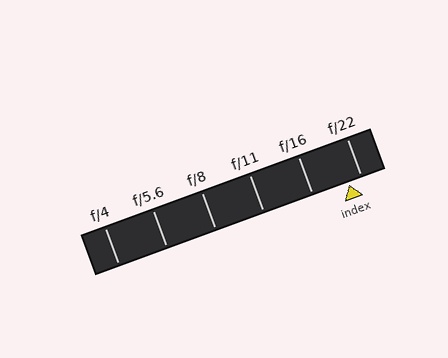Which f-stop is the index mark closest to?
The index mark is closest to f/22.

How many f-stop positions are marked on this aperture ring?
There are 6 f-stop positions marked.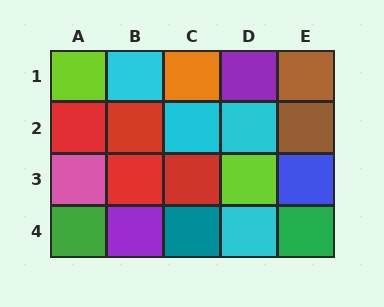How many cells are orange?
1 cell is orange.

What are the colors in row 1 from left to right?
Lime, cyan, orange, purple, brown.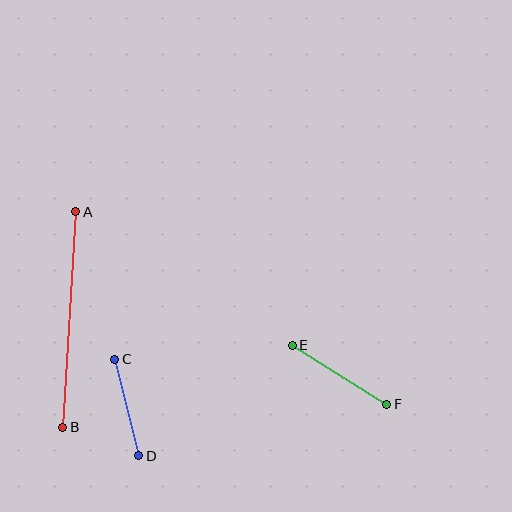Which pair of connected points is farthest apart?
Points A and B are farthest apart.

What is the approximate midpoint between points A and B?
The midpoint is at approximately (69, 320) pixels.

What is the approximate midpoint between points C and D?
The midpoint is at approximately (127, 407) pixels.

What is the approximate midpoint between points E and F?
The midpoint is at approximately (339, 375) pixels.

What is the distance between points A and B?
The distance is approximately 216 pixels.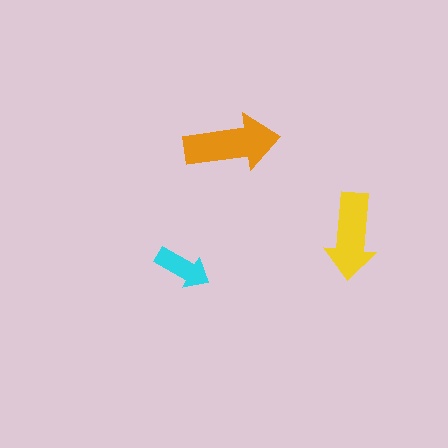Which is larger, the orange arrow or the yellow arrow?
The orange one.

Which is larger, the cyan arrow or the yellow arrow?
The yellow one.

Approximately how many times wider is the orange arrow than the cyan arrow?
About 1.5 times wider.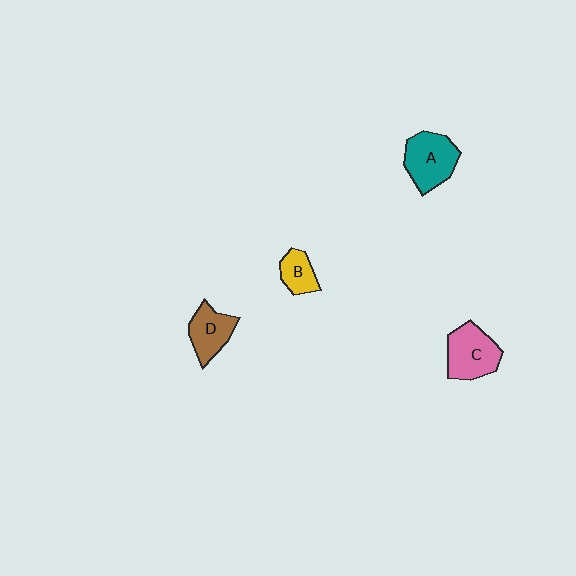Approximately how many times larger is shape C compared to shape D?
Approximately 1.3 times.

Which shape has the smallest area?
Shape B (yellow).